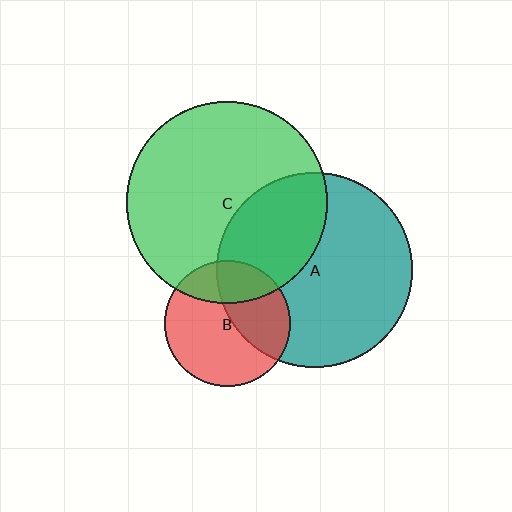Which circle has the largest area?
Circle C (green).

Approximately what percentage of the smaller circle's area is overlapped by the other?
Approximately 40%.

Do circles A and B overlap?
Yes.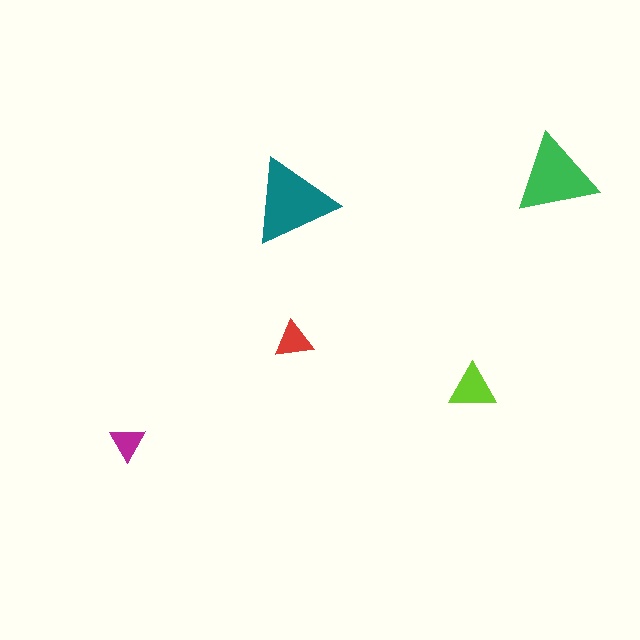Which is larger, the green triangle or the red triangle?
The green one.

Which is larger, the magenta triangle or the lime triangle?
The lime one.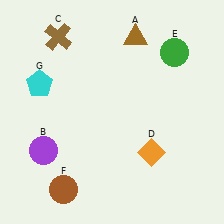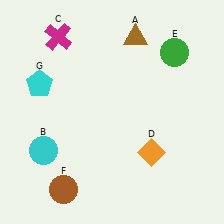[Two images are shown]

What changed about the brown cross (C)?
In Image 1, C is brown. In Image 2, it changed to magenta.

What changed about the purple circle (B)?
In Image 1, B is purple. In Image 2, it changed to cyan.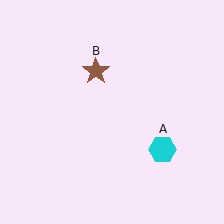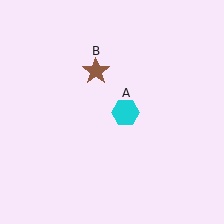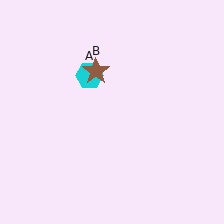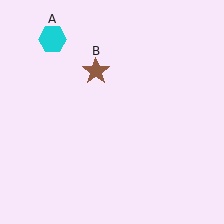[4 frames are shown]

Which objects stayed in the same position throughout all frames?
Brown star (object B) remained stationary.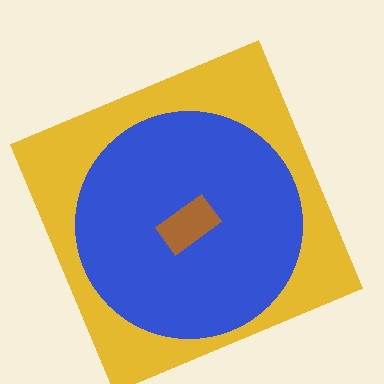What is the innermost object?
The brown rectangle.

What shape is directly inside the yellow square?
The blue circle.